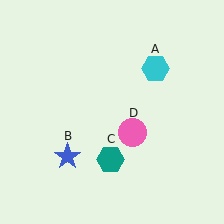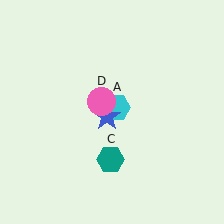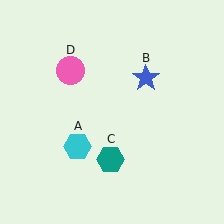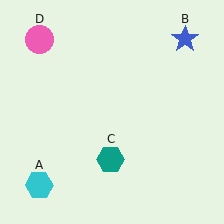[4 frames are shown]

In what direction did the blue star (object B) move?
The blue star (object B) moved up and to the right.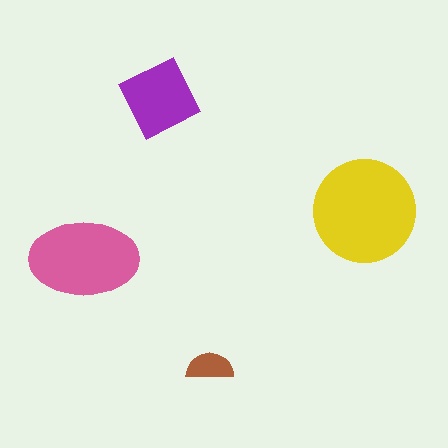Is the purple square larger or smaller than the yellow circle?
Smaller.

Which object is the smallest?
The brown semicircle.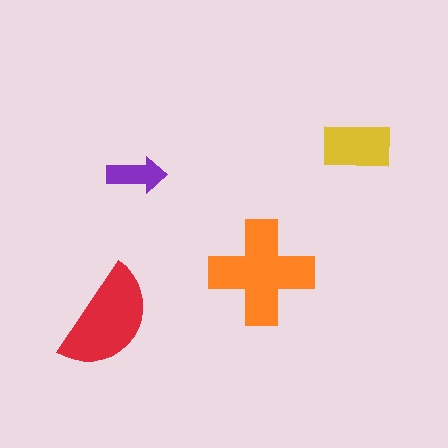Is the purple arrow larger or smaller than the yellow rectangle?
Smaller.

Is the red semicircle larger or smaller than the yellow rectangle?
Larger.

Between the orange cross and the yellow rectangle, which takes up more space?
The orange cross.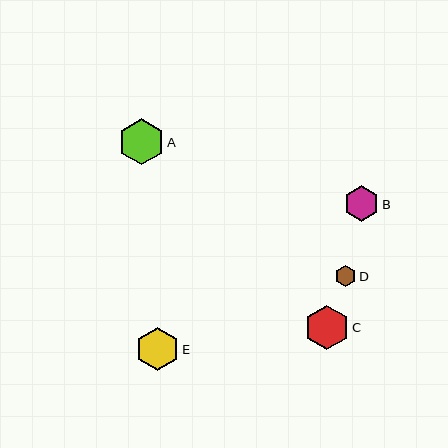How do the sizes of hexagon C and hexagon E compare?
Hexagon C and hexagon E are approximately the same size.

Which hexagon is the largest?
Hexagon A is the largest with a size of approximately 46 pixels.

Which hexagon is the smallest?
Hexagon D is the smallest with a size of approximately 21 pixels.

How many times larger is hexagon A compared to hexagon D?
Hexagon A is approximately 2.2 times the size of hexagon D.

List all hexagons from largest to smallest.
From largest to smallest: A, C, E, B, D.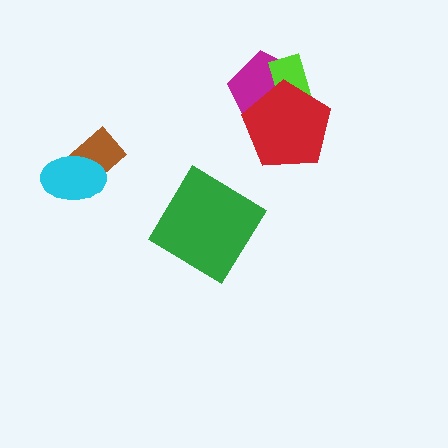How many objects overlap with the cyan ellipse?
1 object overlaps with the cyan ellipse.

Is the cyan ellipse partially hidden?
No, no other shape covers it.